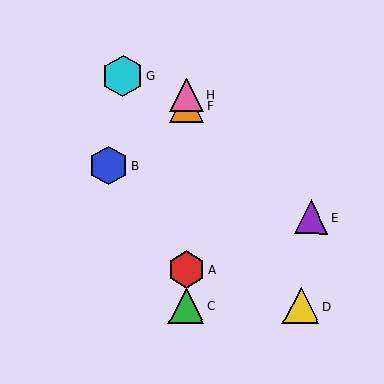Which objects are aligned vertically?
Objects A, C, F, H are aligned vertically.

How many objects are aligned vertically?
4 objects (A, C, F, H) are aligned vertically.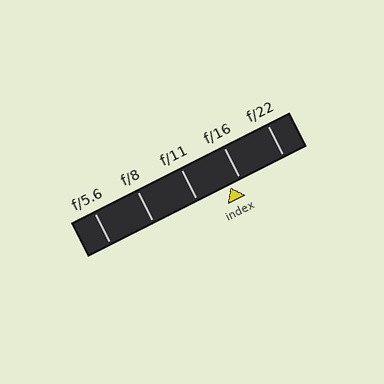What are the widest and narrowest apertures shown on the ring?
The widest aperture shown is f/5.6 and the narrowest is f/22.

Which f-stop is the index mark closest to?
The index mark is closest to f/16.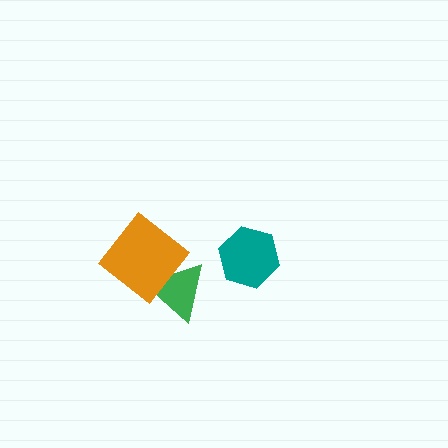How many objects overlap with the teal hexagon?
0 objects overlap with the teal hexagon.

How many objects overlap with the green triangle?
1 object overlaps with the green triangle.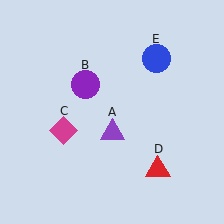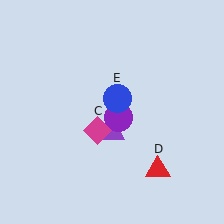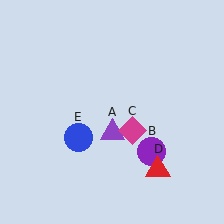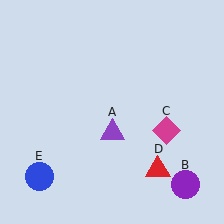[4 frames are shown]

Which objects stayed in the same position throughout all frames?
Purple triangle (object A) and red triangle (object D) remained stationary.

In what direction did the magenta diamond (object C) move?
The magenta diamond (object C) moved right.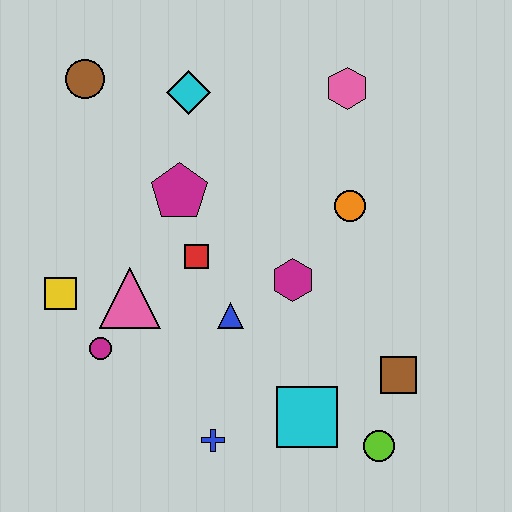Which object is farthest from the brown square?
The brown circle is farthest from the brown square.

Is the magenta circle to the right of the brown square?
No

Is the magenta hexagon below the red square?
Yes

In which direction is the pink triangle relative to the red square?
The pink triangle is to the left of the red square.